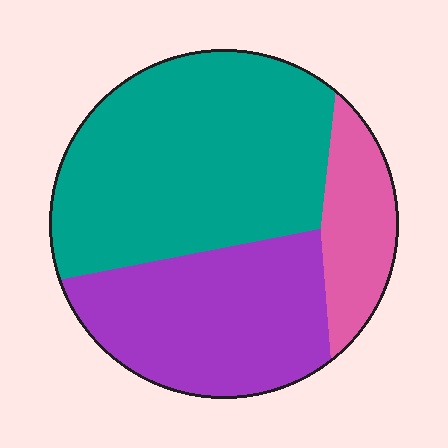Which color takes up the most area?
Teal, at roughly 50%.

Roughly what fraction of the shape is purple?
Purple covers 34% of the shape.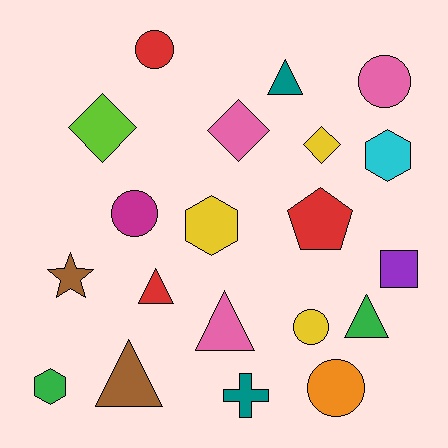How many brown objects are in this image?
There are 2 brown objects.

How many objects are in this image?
There are 20 objects.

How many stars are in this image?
There is 1 star.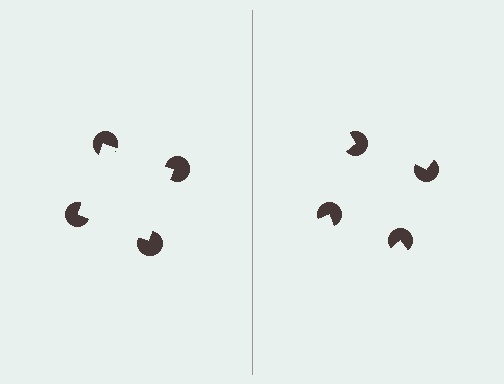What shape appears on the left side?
An illusory square.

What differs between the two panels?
The pac-man discs are positioned identically on both sides; only the wedge orientations differ. On the left they align to a square; on the right they are misaligned.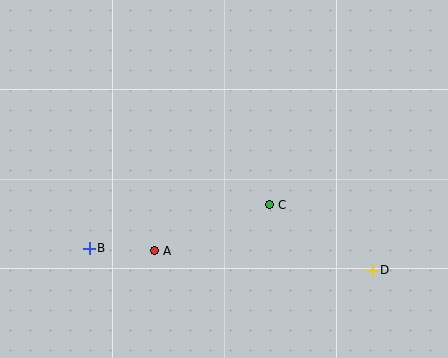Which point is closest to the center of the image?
Point C at (270, 205) is closest to the center.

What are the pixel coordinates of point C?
Point C is at (270, 205).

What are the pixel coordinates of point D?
Point D is at (372, 270).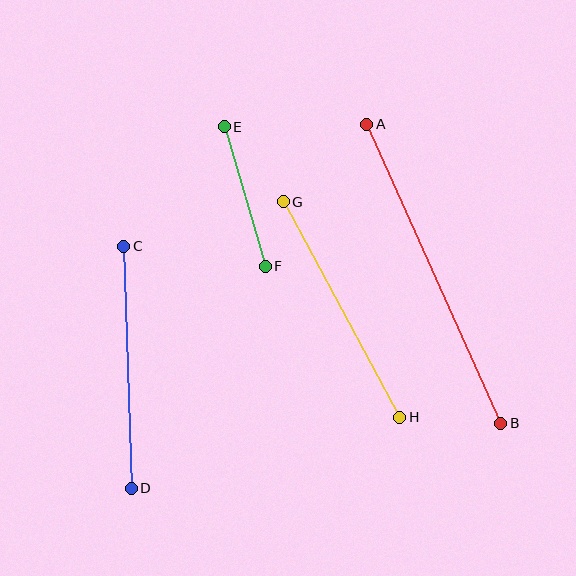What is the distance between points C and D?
The distance is approximately 242 pixels.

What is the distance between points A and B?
The distance is approximately 328 pixels.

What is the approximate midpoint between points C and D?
The midpoint is at approximately (127, 367) pixels.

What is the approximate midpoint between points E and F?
The midpoint is at approximately (245, 197) pixels.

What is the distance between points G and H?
The distance is approximately 245 pixels.